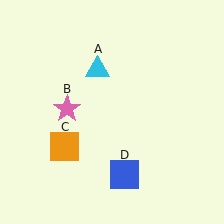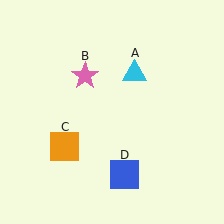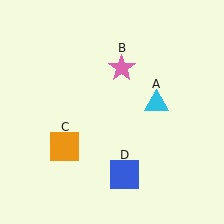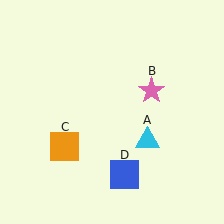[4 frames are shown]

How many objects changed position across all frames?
2 objects changed position: cyan triangle (object A), pink star (object B).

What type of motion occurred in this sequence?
The cyan triangle (object A), pink star (object B) rotated clockwise around the center of the scene.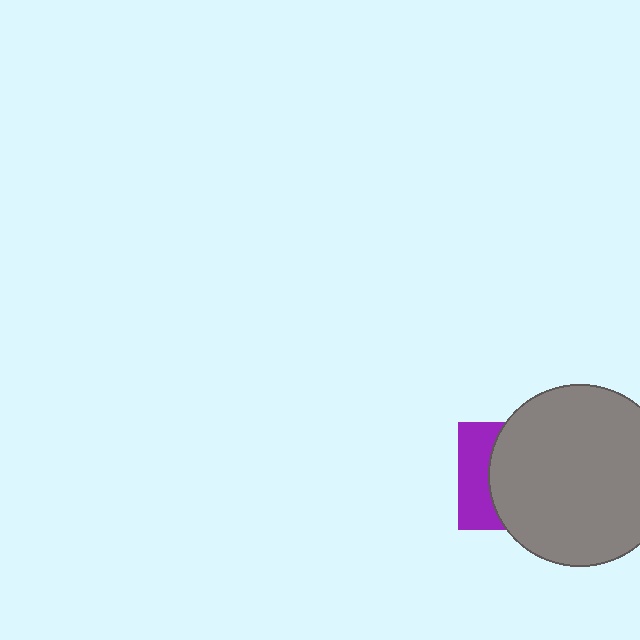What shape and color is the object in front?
The object in front is a gray circle.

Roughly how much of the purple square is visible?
A small part of it is visible (roughly 33%).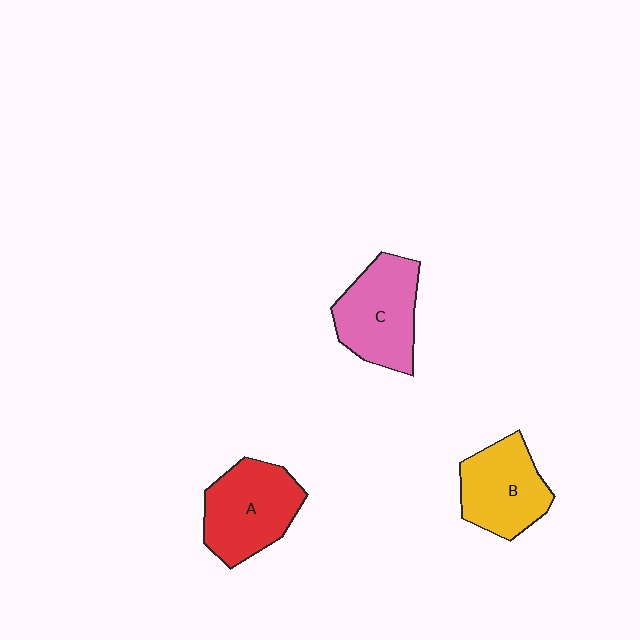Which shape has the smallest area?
Shape B (yellow).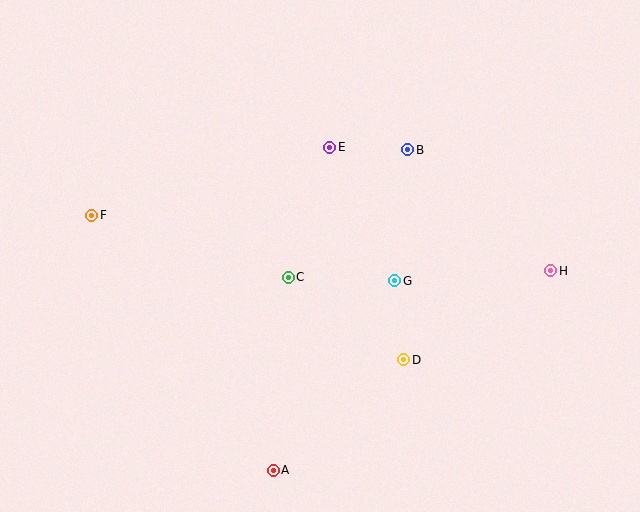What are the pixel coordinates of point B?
Point B is at (408, 150).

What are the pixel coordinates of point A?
Point A is at (273, 470).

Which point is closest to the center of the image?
Point C at (288, 277) is closest to the center.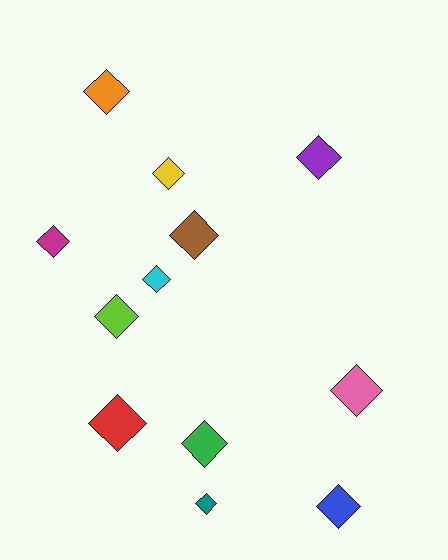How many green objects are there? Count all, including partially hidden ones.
There is 1 green object.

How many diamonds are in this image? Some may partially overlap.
There are 12 diamonds.